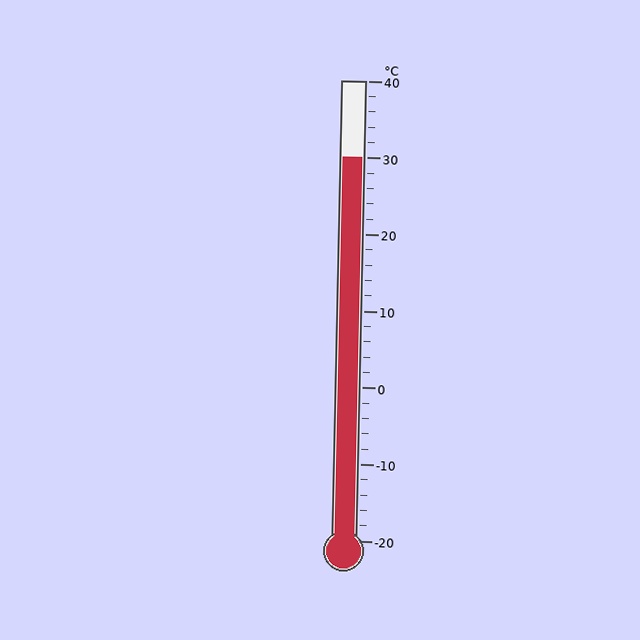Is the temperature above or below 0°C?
The temperature is above 0°C.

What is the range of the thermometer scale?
The thermometer scale ranges from -20°C to 40°C.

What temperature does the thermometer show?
The thermometer shows approximately 30°C.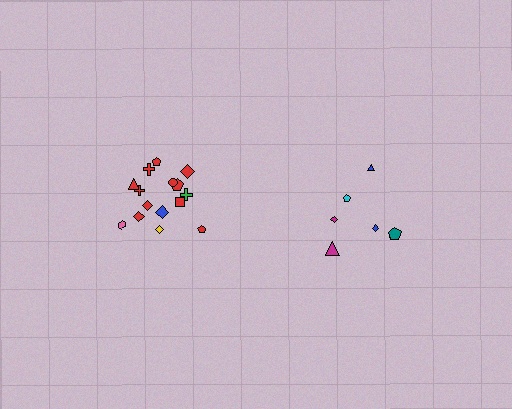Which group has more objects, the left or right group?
The left group.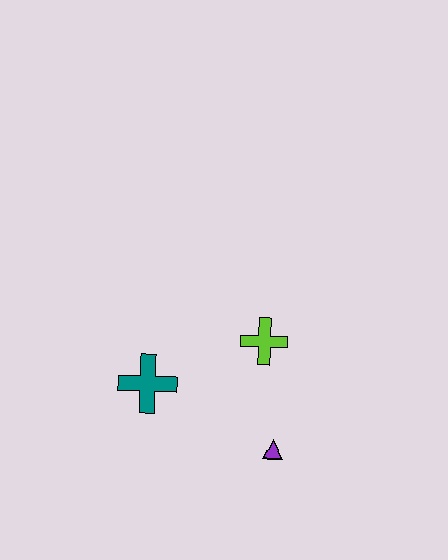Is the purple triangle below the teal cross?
Yes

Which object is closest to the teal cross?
The lime cross is closest to the teal cross.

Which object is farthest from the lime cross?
The teal cross is farthest from the lime cross.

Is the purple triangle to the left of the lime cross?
No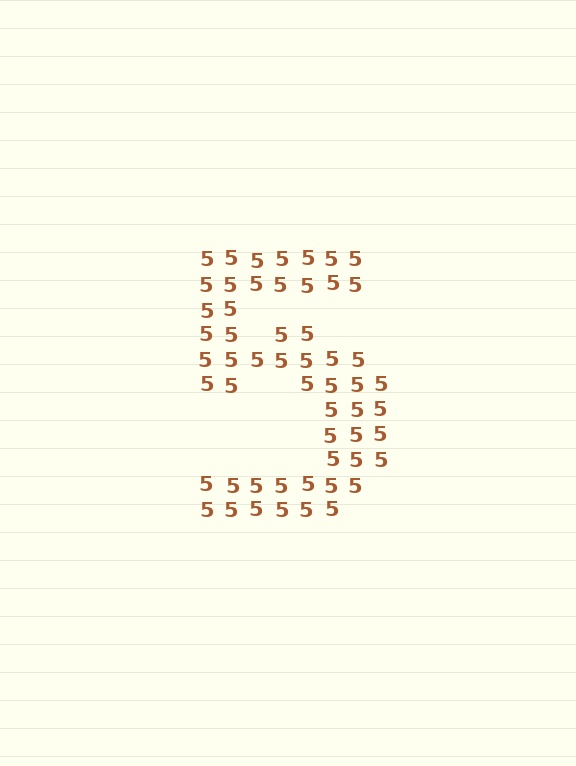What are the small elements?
The small elements are digit 5's.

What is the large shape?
The large shape is the digit 5.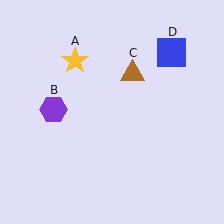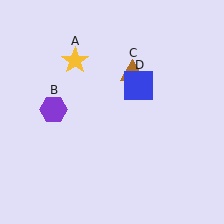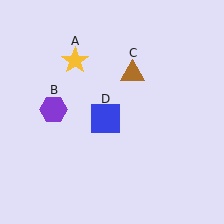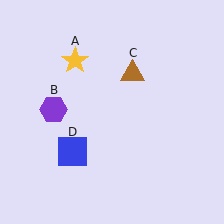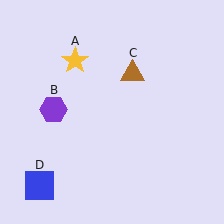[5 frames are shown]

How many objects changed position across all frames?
1 object changed position: blue square (object D).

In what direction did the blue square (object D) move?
The blue square (object D) moved down and to the left.